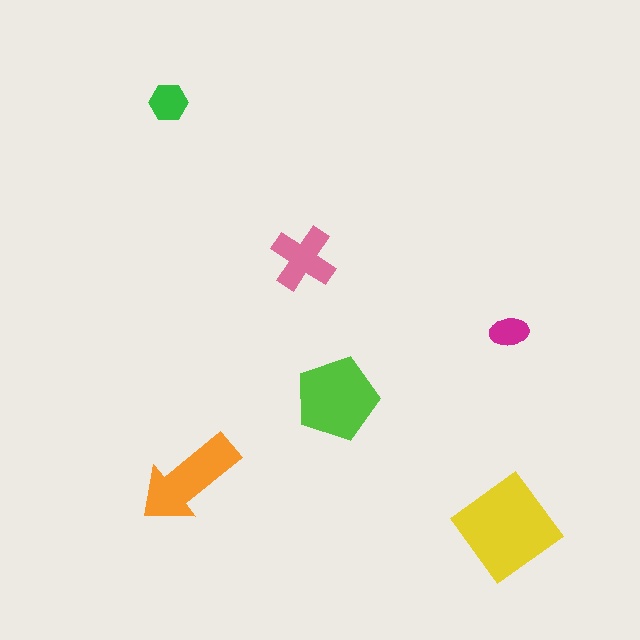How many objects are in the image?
There are 6 objects in the image.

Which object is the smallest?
The magenta ellipse.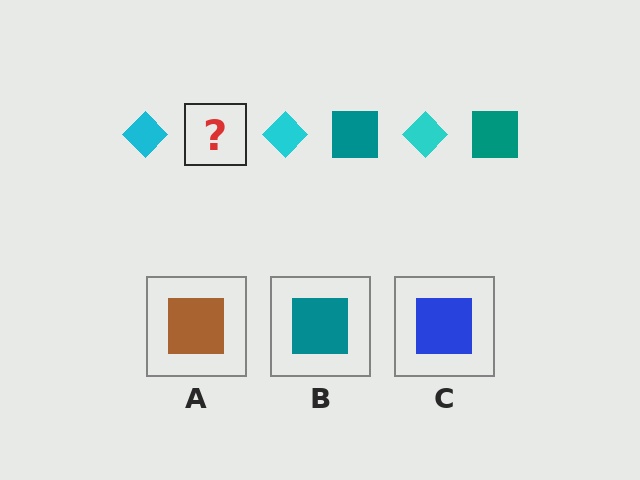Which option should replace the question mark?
Option B.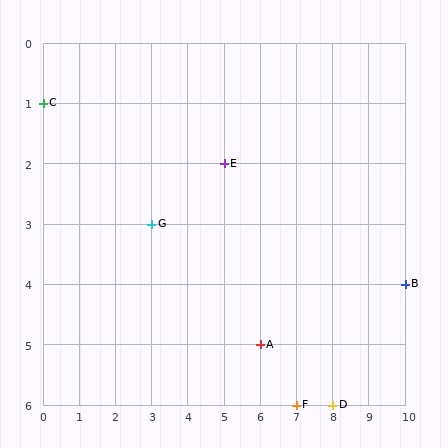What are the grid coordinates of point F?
Point F is at grid coordinates (7, 6).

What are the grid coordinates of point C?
Point C is at grid coordinates (0, 1).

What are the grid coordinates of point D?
Point D is at grid coordinates (8, 6).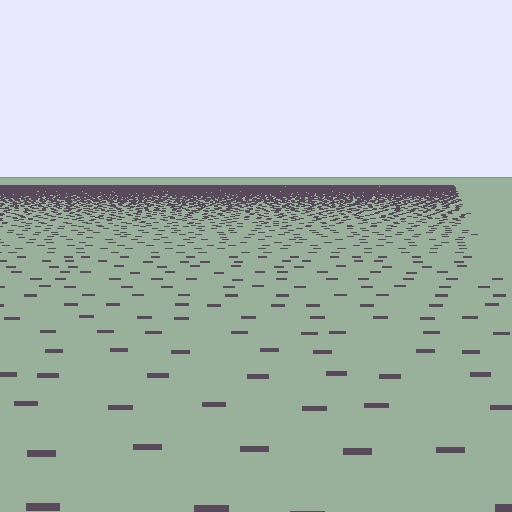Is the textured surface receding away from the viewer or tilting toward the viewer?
The surface is receding away from the viewer. Texture elements get smaller and denser toward the top.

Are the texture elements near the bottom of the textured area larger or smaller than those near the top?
Larger. Near the bottom, elements are closer to the viewer and appear at a bigger on-screen size.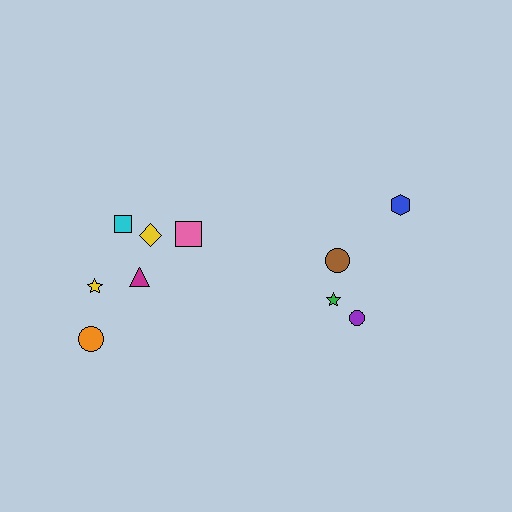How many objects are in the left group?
There are 6 objects.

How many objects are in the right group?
There are 4 objects.